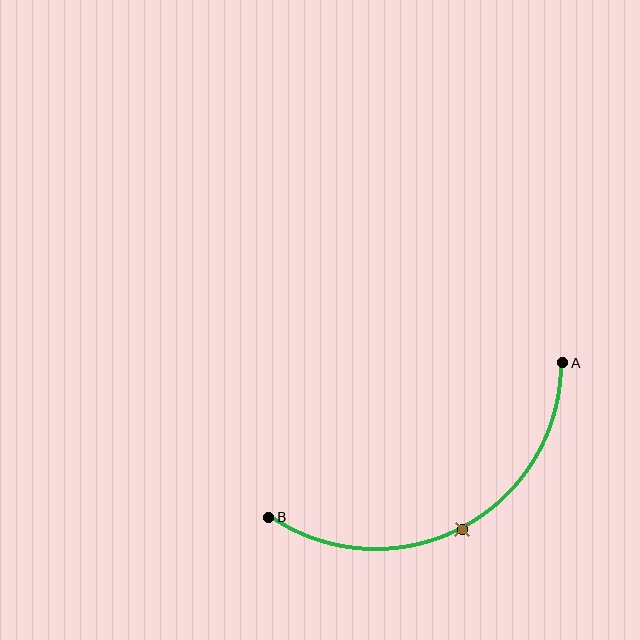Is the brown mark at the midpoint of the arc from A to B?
Yes. The brown mark lies on the arc at equal arc-length from both A and B — it is the arc midpoint.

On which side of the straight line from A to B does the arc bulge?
The arc bulges below the straight line connecting A and B.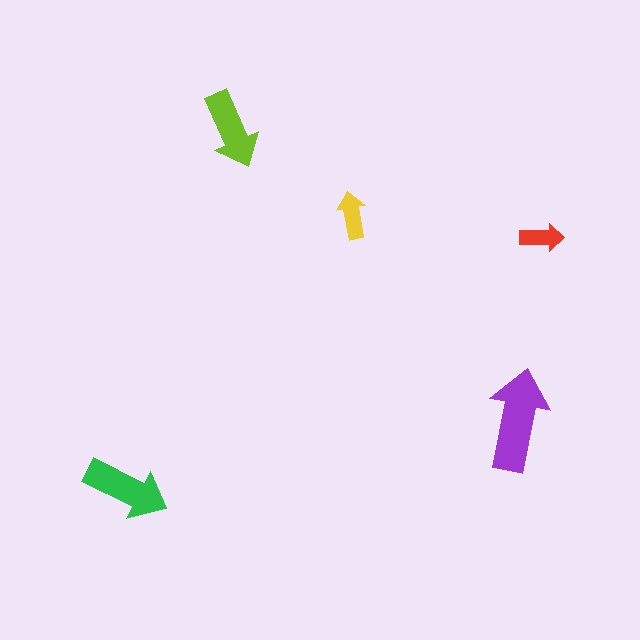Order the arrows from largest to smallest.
the purple one, the green one, the lime one, the yellow one, the red one.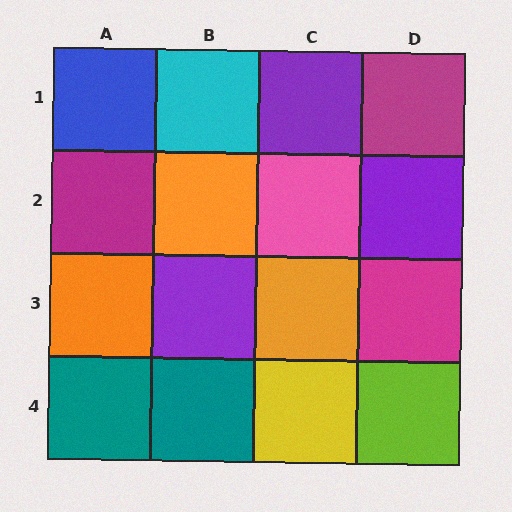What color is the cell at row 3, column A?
Orange.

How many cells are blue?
1 cell is blue.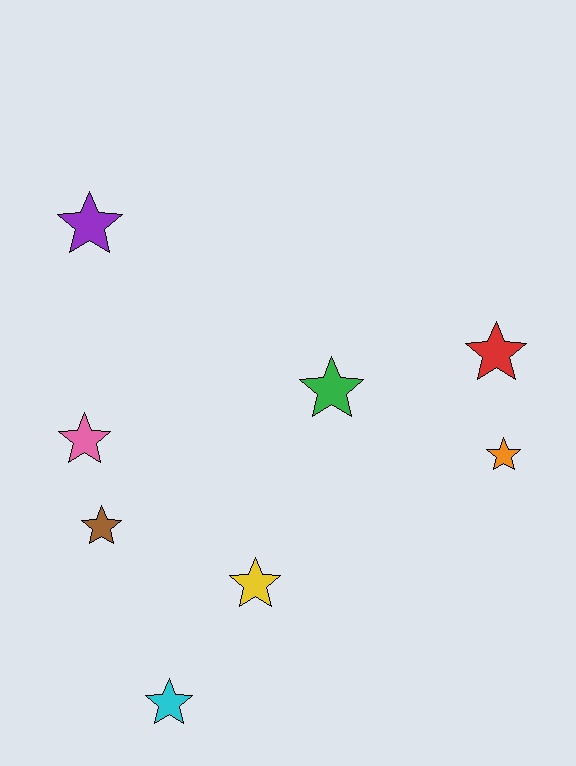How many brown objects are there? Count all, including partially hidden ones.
There is 1 brown object.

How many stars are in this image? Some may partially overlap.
There are 8 stars.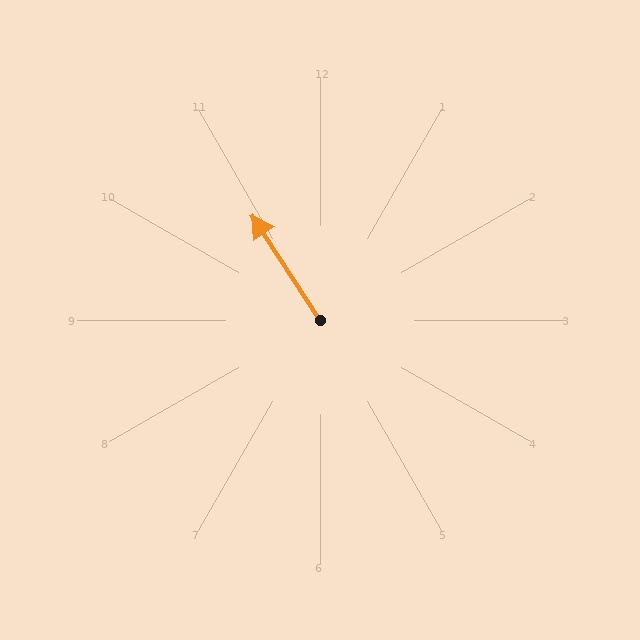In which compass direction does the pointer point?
Northwest.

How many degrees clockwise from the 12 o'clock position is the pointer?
Approximately 327 degrees.